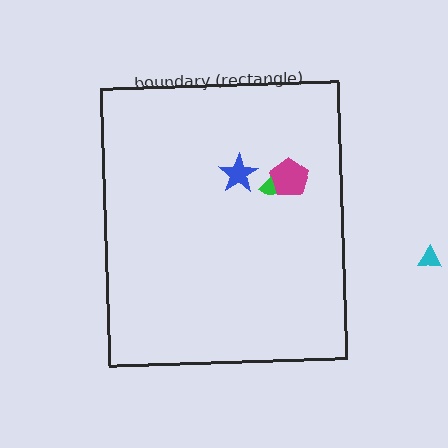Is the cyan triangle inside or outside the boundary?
Outside.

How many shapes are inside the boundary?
3 inside, 1 outside.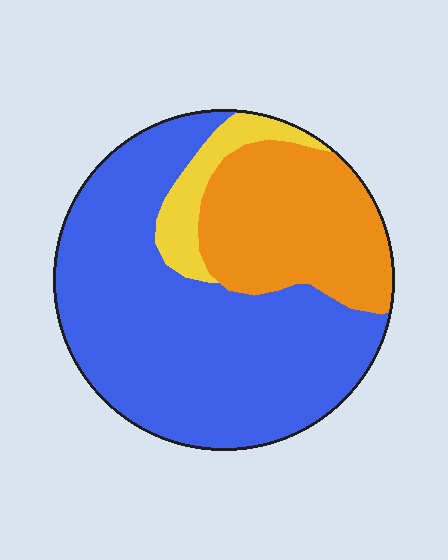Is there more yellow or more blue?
Blue.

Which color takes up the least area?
Yellow, at roughly 10%.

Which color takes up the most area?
Blue, at roughly 65%.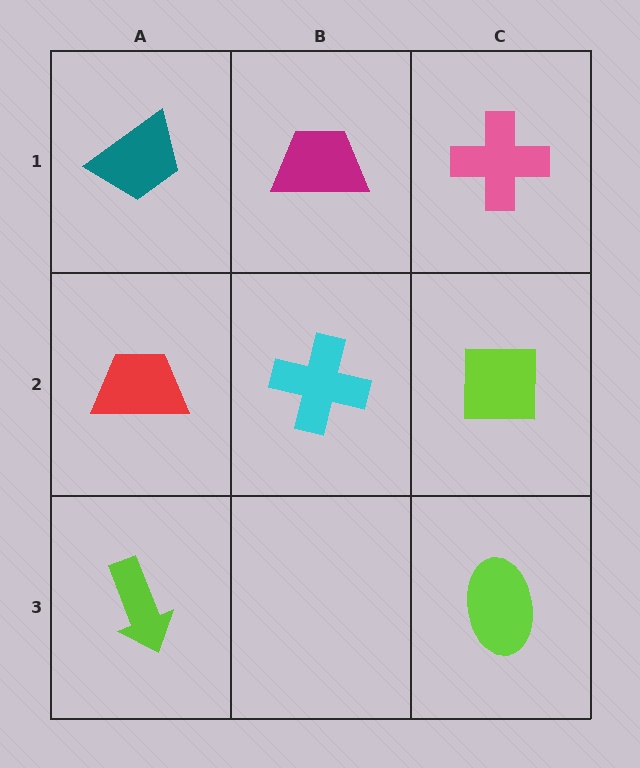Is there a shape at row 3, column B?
No, that cell is empty.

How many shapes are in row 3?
2 shapes.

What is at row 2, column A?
A red trapezoid.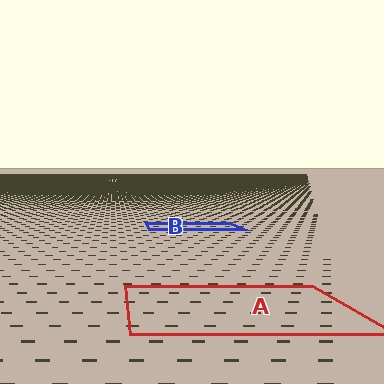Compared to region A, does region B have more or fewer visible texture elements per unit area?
Region B has more texture elements per unit area — they are packed more densely because it is farther away.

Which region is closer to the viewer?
Region A is closer. The texture elements there are larger and more spread out.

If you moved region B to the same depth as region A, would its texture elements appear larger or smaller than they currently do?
They would appear larger. At a closer depth, the same texture elements are projected at a bigger on-screen size.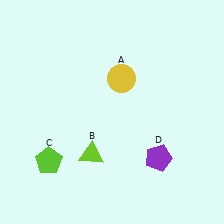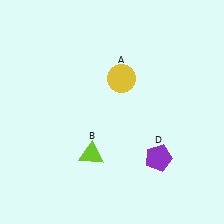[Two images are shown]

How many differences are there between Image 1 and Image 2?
There is 1 difference between the two images.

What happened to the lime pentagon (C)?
The lime pentagon (C) was removed in Image 2. It was in the bottom-left area of Image 1.